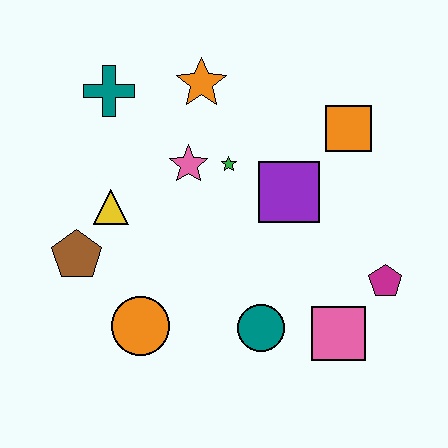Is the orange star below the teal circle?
No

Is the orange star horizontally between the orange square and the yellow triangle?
Yes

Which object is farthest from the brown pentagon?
The magenta pentagon is farthest from the brown pentagon.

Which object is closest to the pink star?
The green star is closest to the pink star.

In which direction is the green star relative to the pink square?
The green star is above the pink square.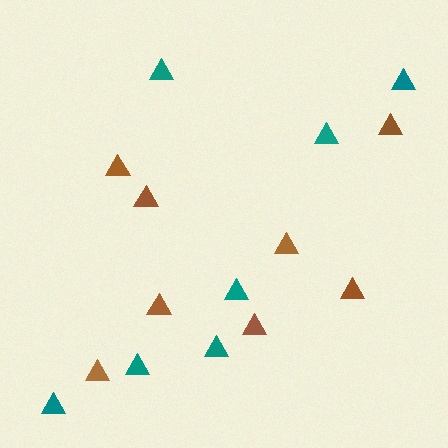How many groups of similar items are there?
There are 2 groups: one group of brown triangles (8) and one group of teal triangles (7).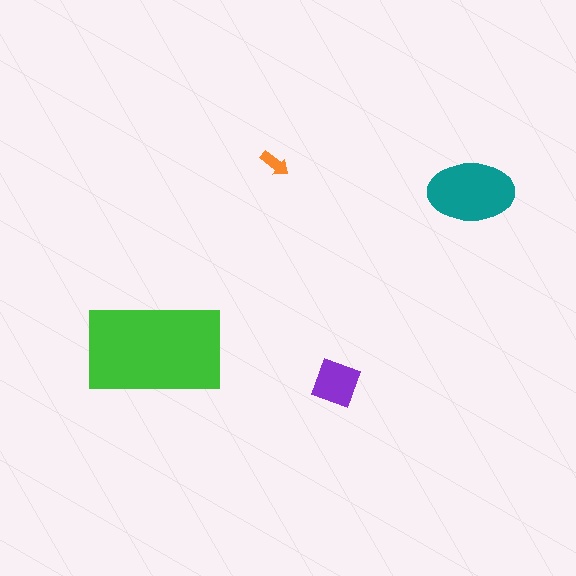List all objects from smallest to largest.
The orange arrow, the purple diamond, the teal ellipse, the green rectangle.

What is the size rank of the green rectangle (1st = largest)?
1st.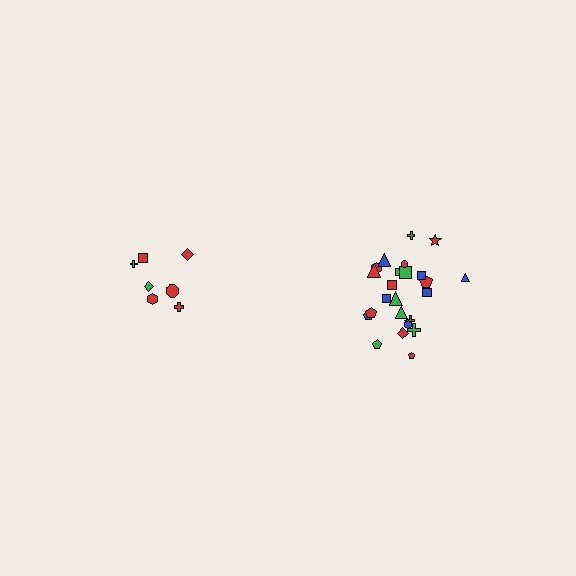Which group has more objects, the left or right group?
The right group.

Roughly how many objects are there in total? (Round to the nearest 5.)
Roughly 35 objects in total.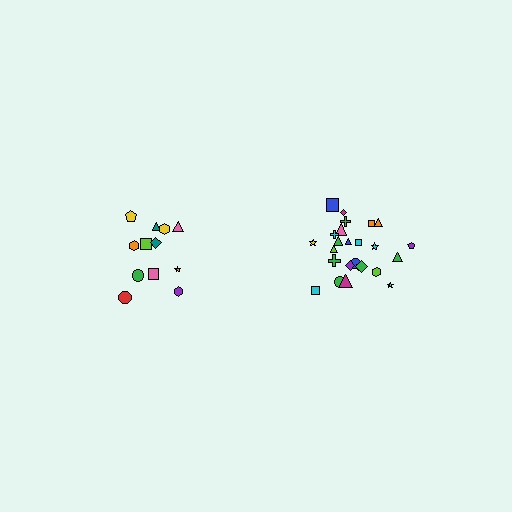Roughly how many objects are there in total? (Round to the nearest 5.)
Roughly 35 objects in total.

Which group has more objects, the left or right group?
The right group.